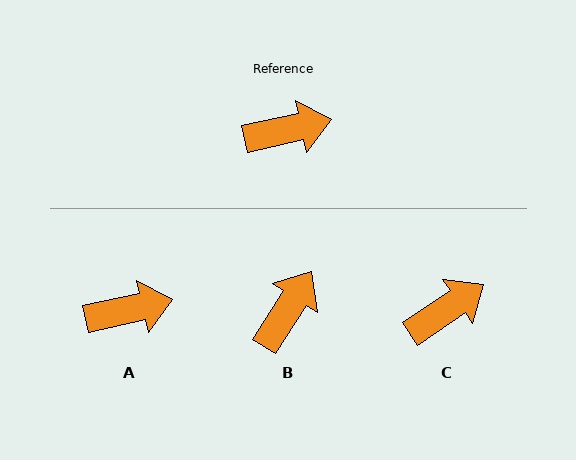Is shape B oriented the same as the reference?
No, it is off by about 45 degrees.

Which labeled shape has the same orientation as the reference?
A.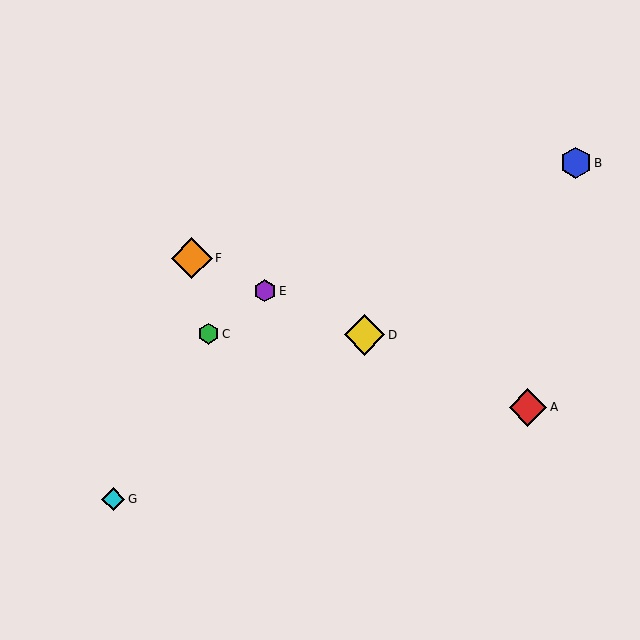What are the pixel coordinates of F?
Object F is at (192, 258).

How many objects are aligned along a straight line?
4 objects (A, D, E, F) are aligned along a straight line.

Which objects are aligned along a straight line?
Objects A, D, E, F are aligned along a straight line.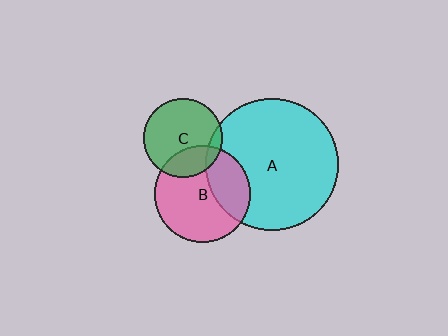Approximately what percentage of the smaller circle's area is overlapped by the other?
Approximately 25%.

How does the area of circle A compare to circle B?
Approximately 1.9 times.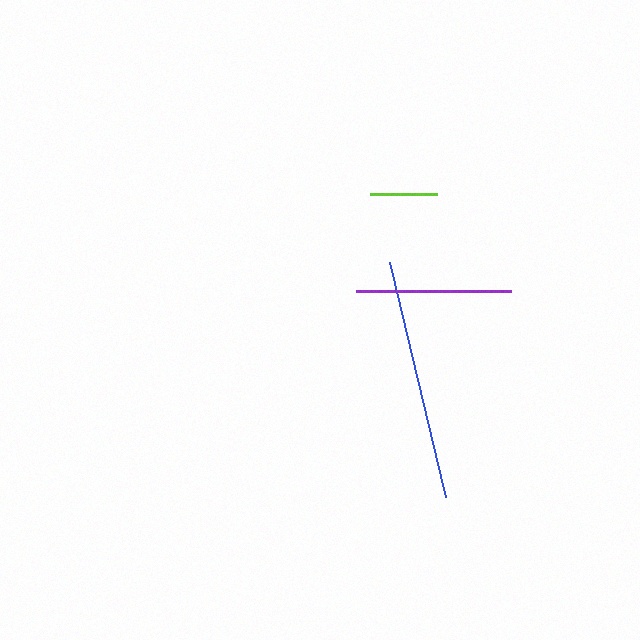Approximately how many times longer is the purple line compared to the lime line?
The purple line is approximately 2.3 times the length of the lime line.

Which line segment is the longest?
The blue line is the longest at approximately 242 pixels.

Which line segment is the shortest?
The lime line is the shortest at approximately 68 pixels.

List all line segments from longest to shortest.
From longest to shortest: blue, purple, lime.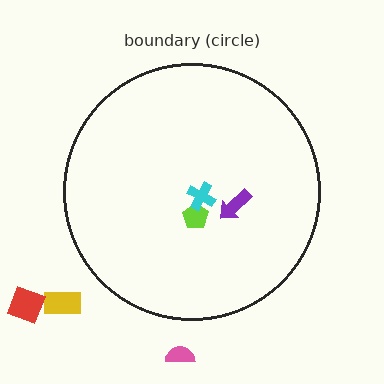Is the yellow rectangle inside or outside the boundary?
Outside.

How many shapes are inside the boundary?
3 inside, 3 outside.